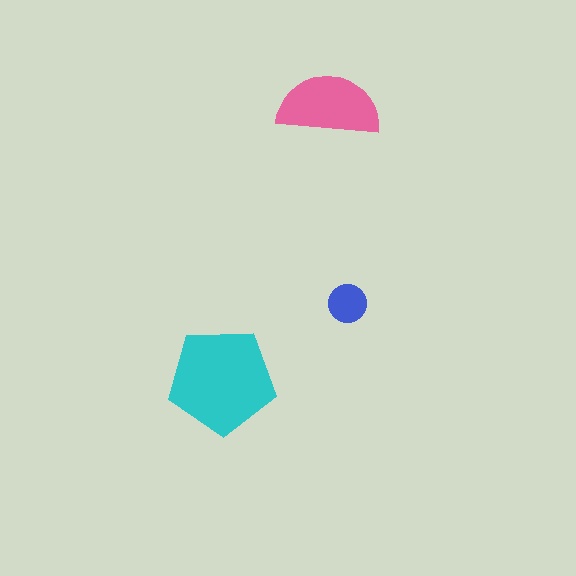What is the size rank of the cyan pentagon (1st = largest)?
1st.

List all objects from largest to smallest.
The cyan pentagon, the pink semicircle, the blue circle.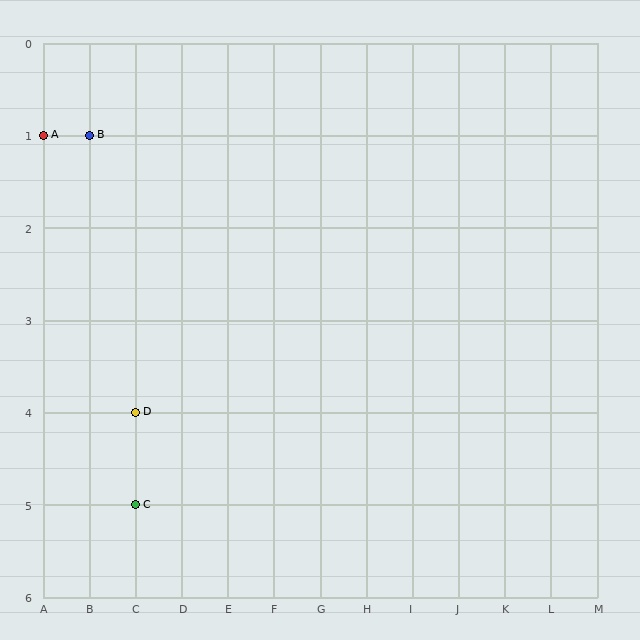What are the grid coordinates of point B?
Point B is at grid coordinates (B, 1).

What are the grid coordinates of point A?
Point A is at grid coordinates (A, 1).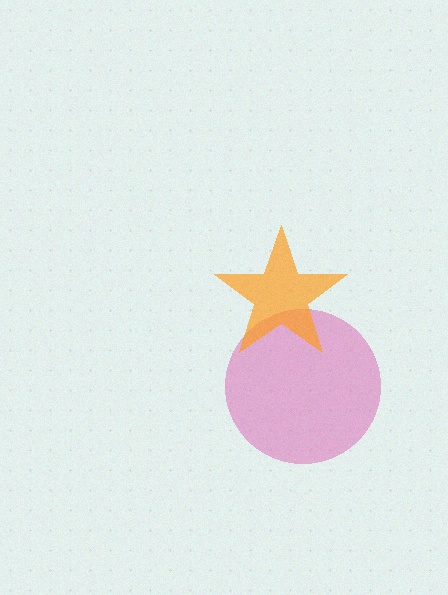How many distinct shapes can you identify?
There are 2 distinct shapes: a pink circle, an orange star.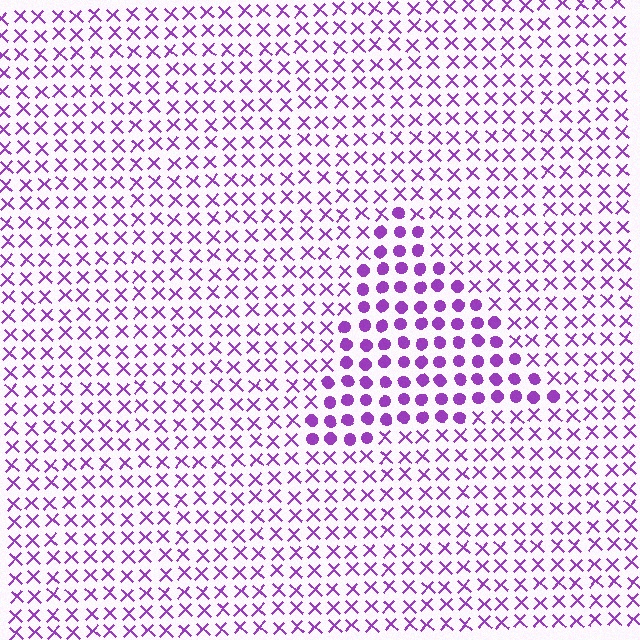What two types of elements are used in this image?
The image uses circles inside the triangle region and X marks outside it.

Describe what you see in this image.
The image is filled with small purple elements arranged in a uniform grid. A triangle-shaped region contains circles, while the surrounding area contains X marks. The boundary is defined purely by the change in element shape.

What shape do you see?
I see a triangle.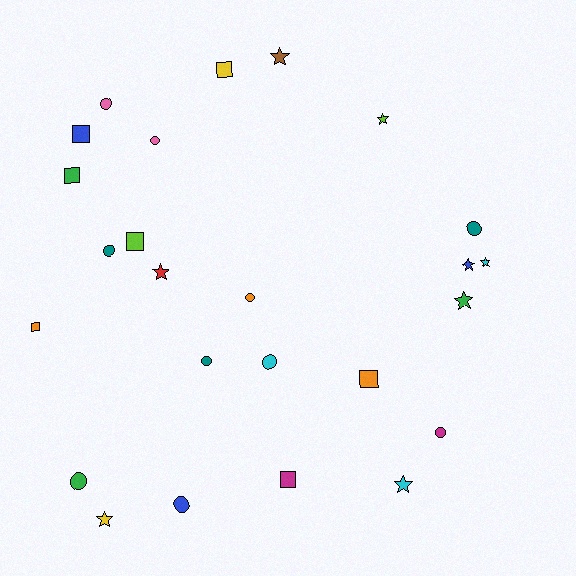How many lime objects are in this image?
There are 2 lime objects.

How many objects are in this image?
There are 25 objects.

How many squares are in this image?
There are 7 squares.